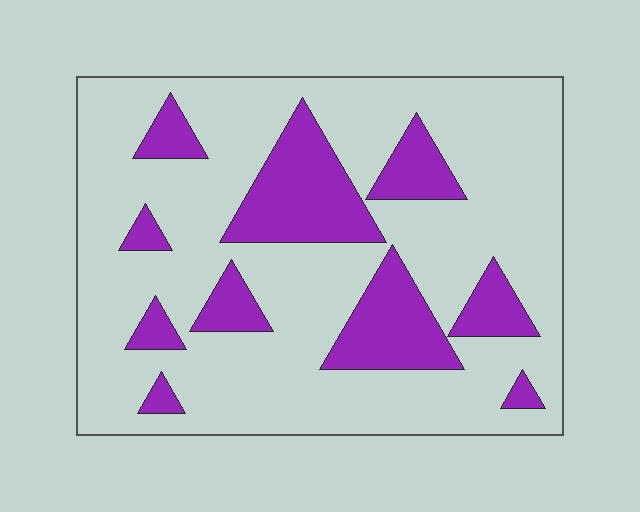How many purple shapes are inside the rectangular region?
10.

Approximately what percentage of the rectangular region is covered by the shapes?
Approximately 25%.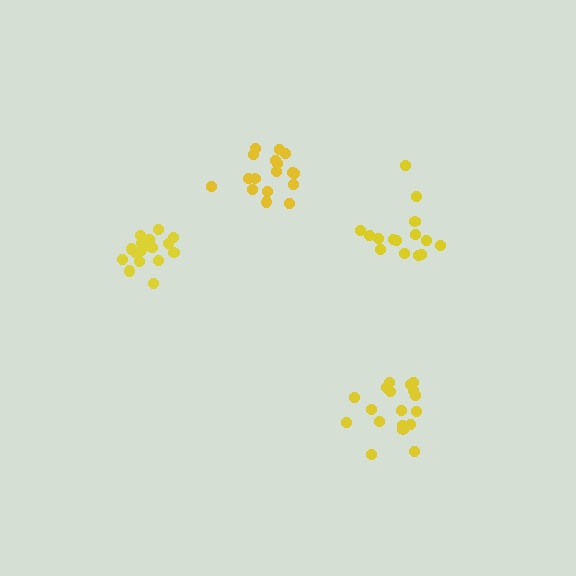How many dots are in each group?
Group 1: 19 dots, Group 2: 15 dots, Group 3: 18 dots, Group 4: 17 dots (69 total).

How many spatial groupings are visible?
There are 4 spatial groupings.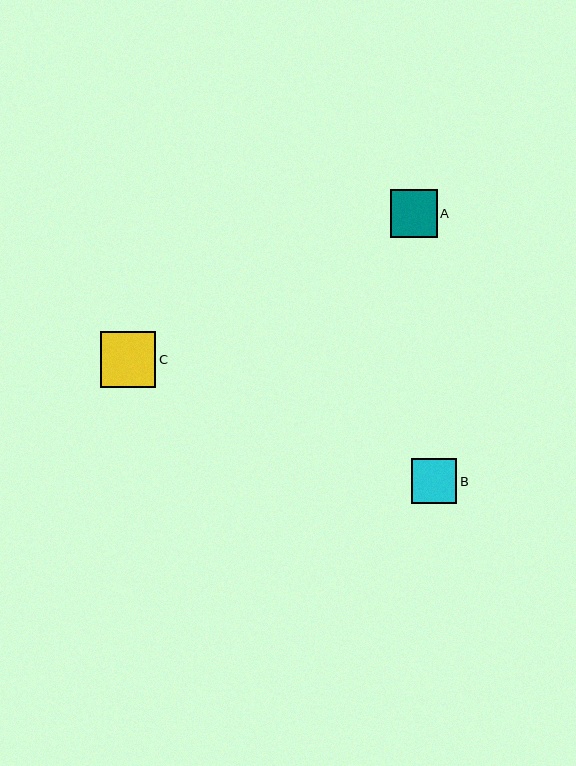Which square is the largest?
Square C is the largest with a size of approximately 55 pixels.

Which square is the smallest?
Square B is the smallest with a size of approximately 46 pixels.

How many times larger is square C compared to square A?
Square C is approximately 1.2 times the size of square A.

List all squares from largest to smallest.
From largest to smallest: C, A, B.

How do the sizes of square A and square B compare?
Square A and square B are approximately the same size.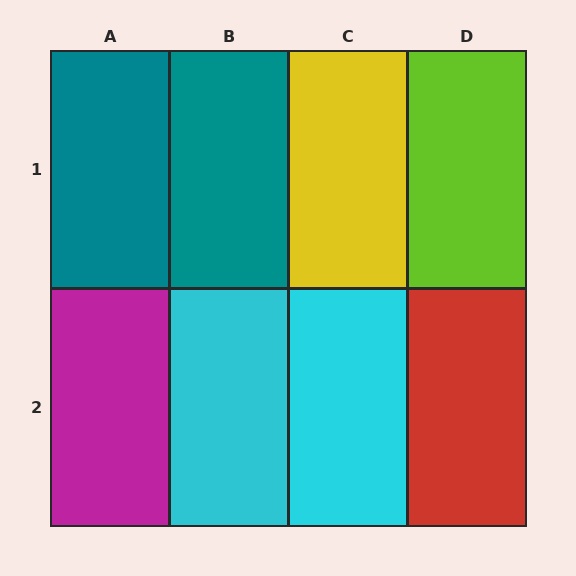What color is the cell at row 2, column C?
Cyan.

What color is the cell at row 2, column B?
Cyan.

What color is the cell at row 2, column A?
Magenta.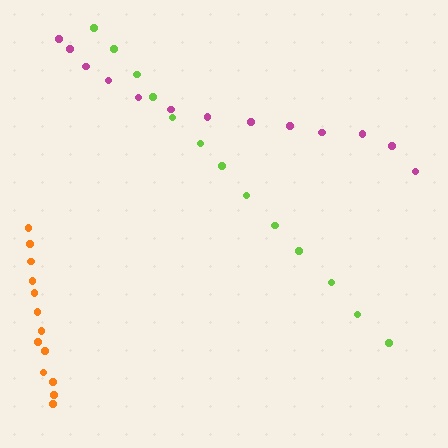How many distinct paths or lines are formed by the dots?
There are 3 distinct paths.